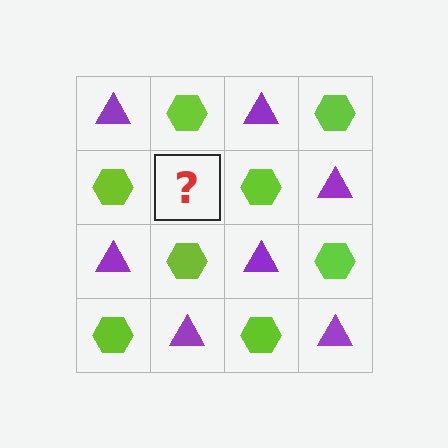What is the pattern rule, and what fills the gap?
The rule is that it alternates purple triangle and lime hexagon in a checkerboard pattern. The gap should be filled with a purple triangle.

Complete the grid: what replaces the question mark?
The question mark should be replaced with a purple triangle.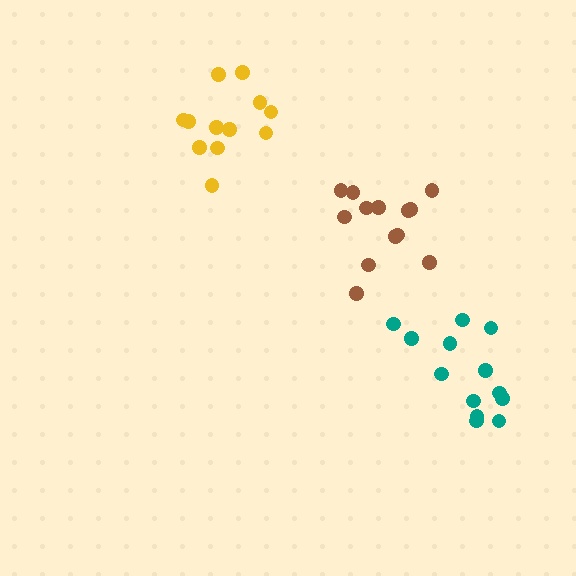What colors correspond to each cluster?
The clusters are colored: brown, yellow, teal.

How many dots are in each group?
Group 1: 13 dots, Group 2: 12 dots, Group 3: 13 dots (38 total).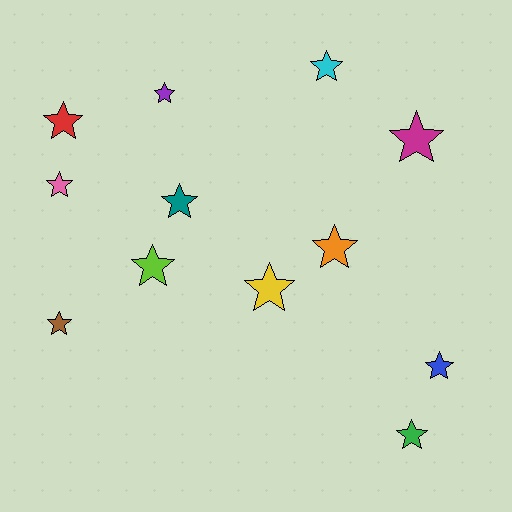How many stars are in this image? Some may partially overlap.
There are 12 stars.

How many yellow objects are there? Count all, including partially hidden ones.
There is 1 yellow object.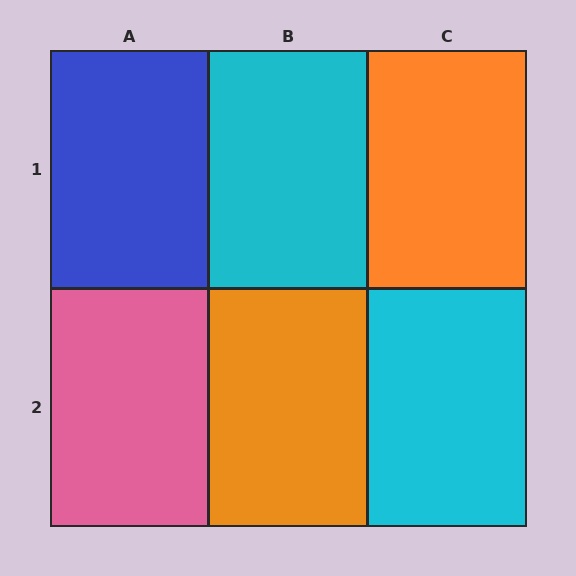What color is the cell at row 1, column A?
Blue.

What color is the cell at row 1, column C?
Orange.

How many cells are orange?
2 cells are orange.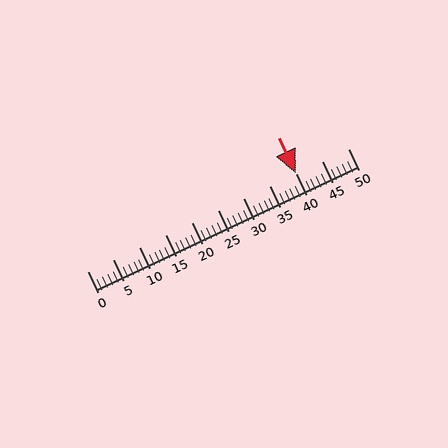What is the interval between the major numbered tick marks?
The major tick marks are spaced 5 units apart.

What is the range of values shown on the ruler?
The ruler shows values from 0 to 50.